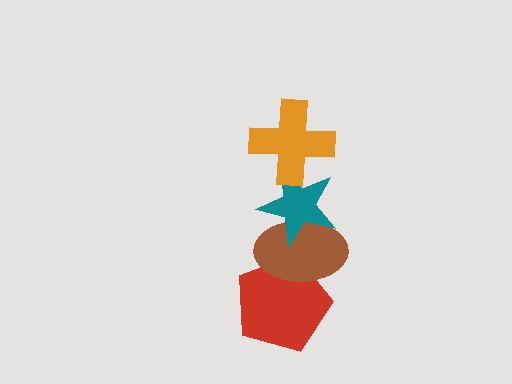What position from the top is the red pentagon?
The red pentagon is 4th from the top.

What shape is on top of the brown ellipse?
The teal star is on top of the brown ellipse.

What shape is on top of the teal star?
The orange cross is on top of the teal star.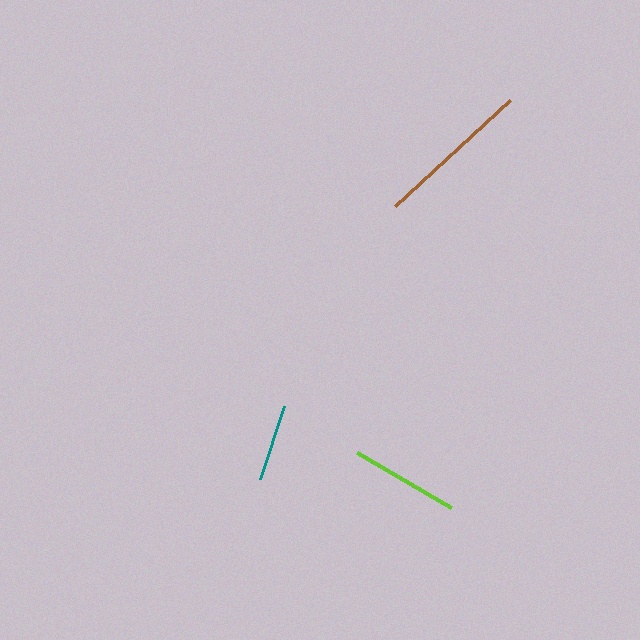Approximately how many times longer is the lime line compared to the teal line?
The lime line is approximately 1.4 times the length of the teal line.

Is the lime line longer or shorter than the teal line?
The lime line is longer than the teal line.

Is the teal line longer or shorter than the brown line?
The brown line is longer than the teal line.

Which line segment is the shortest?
The teal line is the shortest at approximately 77 pixels.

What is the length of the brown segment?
The brown segment is approximately 156 pixels long.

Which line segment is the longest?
The brown line is the longest at approximately 156 pixels.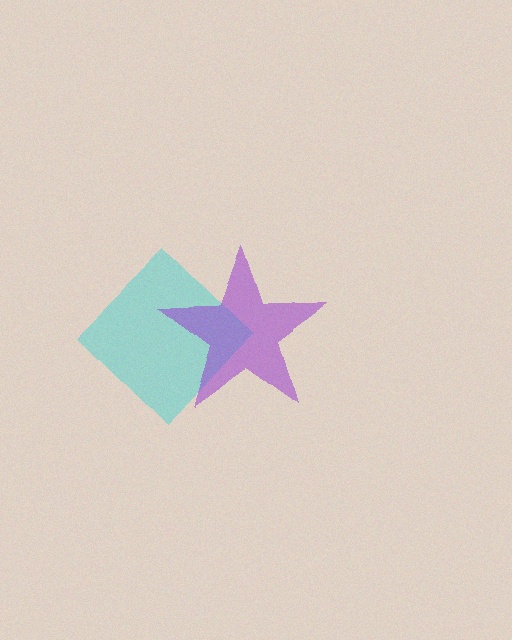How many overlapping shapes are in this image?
There are 2 overlapping shapes in the image.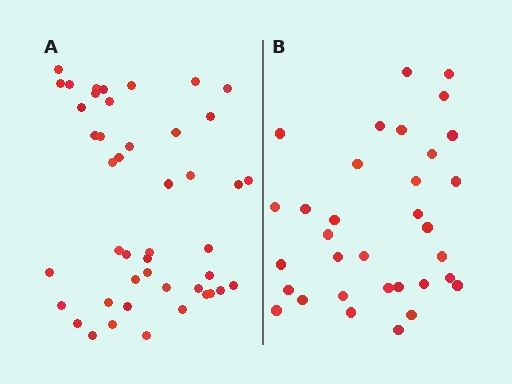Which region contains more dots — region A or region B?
Region A (the left region) has more dots.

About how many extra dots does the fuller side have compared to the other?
Region A has roughly 12 or so more dots than region B.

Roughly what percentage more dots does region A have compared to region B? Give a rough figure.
About 35% more.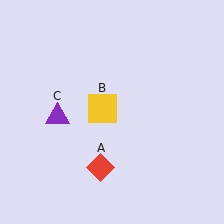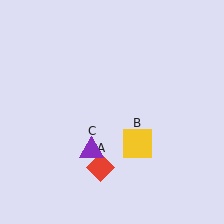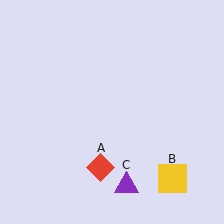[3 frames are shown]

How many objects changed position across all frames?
2 objects changed position: yellow square (object B), purple triangle (object C).